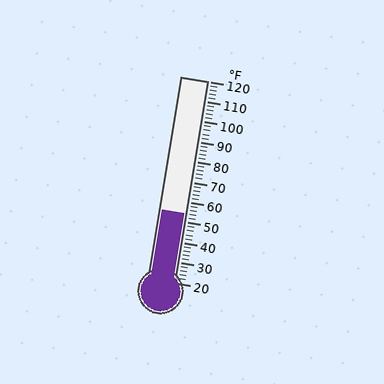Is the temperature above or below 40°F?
The temperature is above 40°F.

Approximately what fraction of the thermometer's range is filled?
The thermometer is filled to approximately 35% of its range.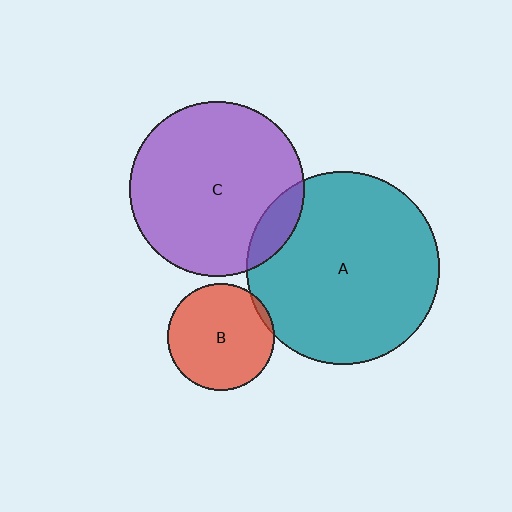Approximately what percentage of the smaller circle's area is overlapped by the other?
Approximately 10%.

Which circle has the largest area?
Circle A (teal).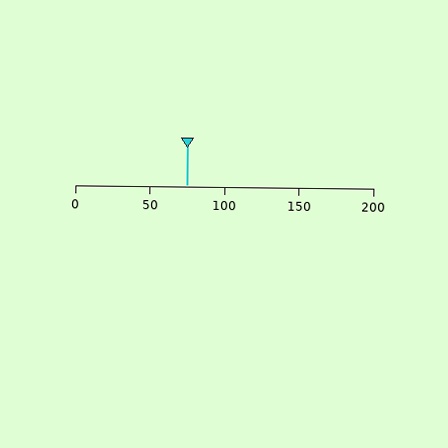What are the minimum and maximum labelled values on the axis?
The axis runs from 0 to 200.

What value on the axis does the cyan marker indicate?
The marker indicates approximately 75.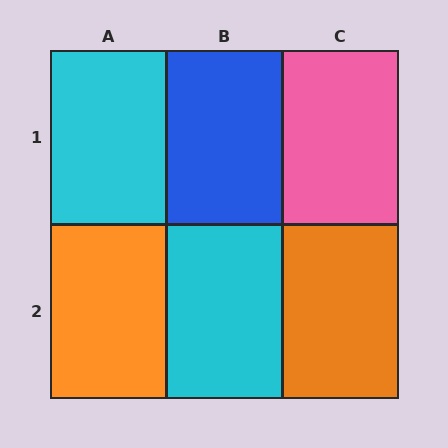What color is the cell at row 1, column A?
Cyan.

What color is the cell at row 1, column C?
Pink.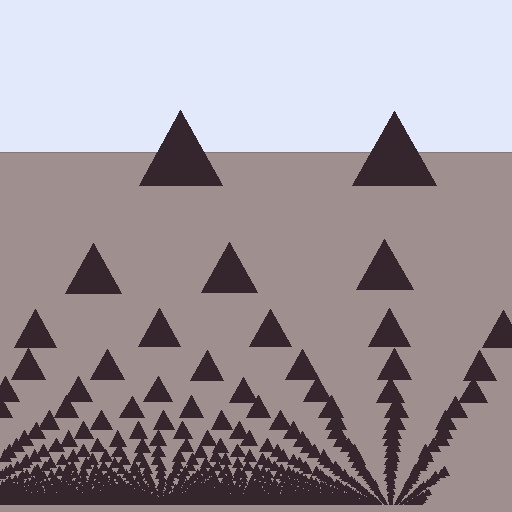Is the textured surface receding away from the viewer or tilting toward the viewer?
The surface appears to tilt toward the viewer. Texture elements get larger and sparser toward the top.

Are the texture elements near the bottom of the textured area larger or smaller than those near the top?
Smaller. The gradient is inverted — elements near the bottom are smaller and denser.